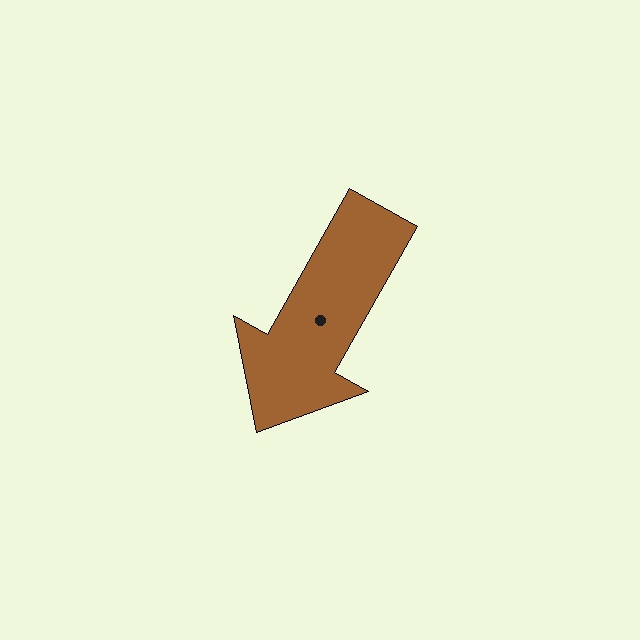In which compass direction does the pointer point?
Southwest.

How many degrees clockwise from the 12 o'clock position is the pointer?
Approximately 209 degrees.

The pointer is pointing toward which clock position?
Roughly 7 o'clock.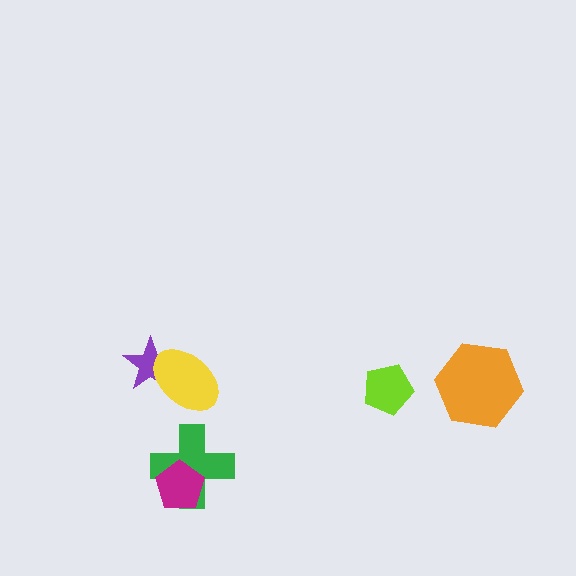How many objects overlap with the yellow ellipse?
1 object overlaps with the yellow ellipse.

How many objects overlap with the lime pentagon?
0 objects overlap with the lime pentagon.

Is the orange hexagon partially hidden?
No, no other shape covers it.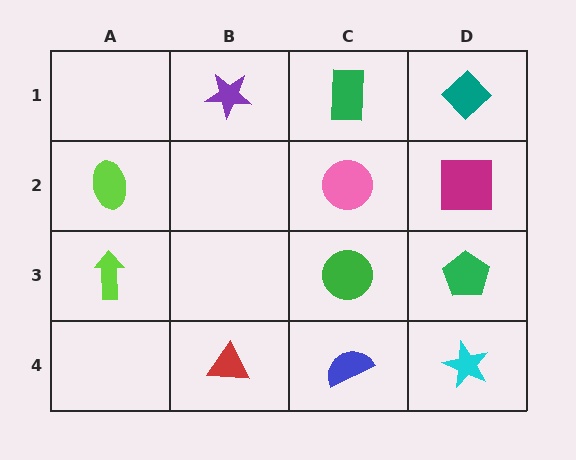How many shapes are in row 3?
3 shapes.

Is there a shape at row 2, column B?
No, that cell is empty.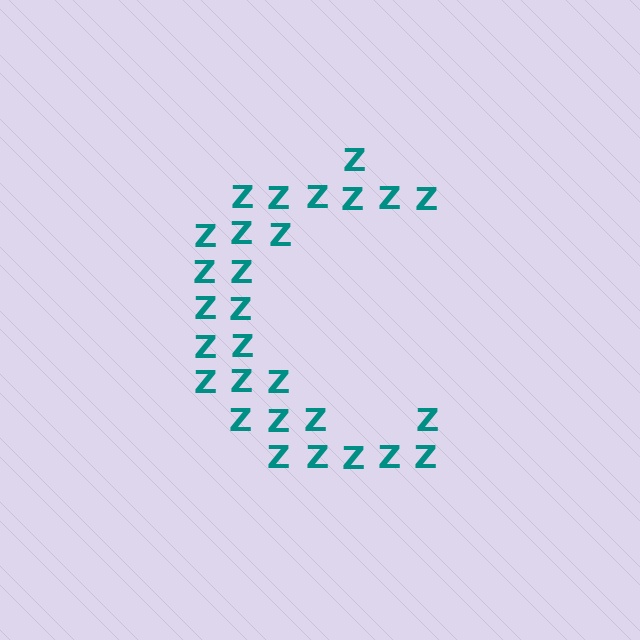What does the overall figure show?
The overall figure shows the letter C.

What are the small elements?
The small elements are letter Z's.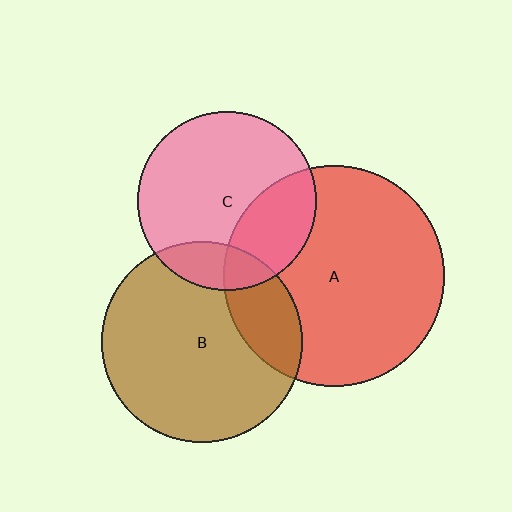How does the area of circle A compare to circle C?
Approximately 1.5 times.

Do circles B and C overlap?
Yes.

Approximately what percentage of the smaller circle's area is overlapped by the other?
Approximately 15%.